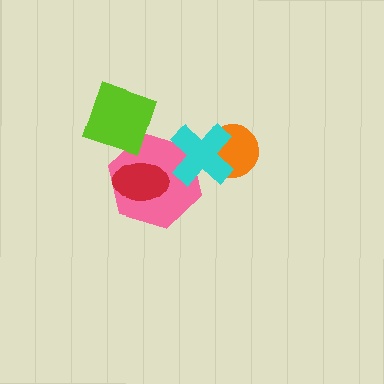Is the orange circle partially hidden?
Yes, it is partially covered by another shape.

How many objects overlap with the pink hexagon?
2 objects overlap with the pink hexagon.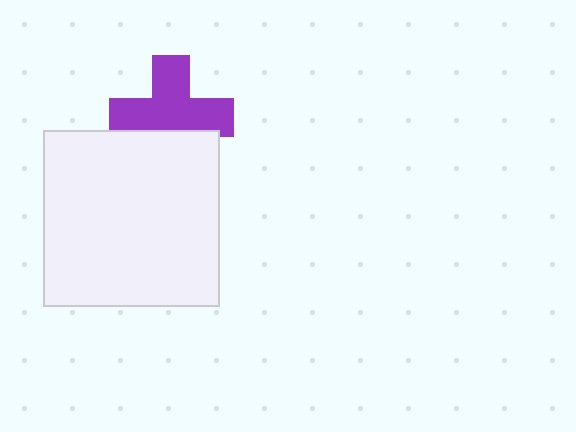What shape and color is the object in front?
The object in front is a white square.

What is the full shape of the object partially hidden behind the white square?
The partially hidden object is a purple cross.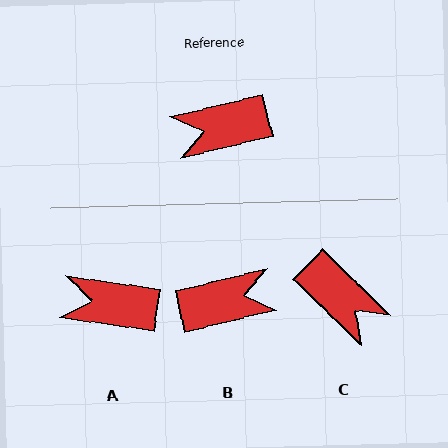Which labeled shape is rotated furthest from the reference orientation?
B, about 180 degrees away.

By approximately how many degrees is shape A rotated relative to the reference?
Approximately 22 degrees clockwise.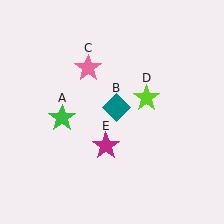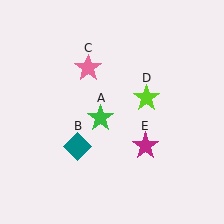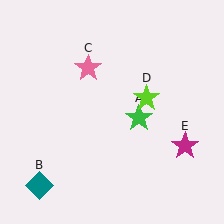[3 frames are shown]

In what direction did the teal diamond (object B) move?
The teal diamond (object B) moved down and to the left.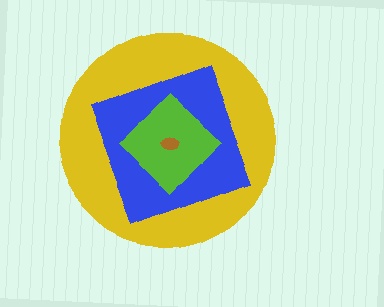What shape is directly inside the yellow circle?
The blue diamond.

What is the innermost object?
The brown ellipse.